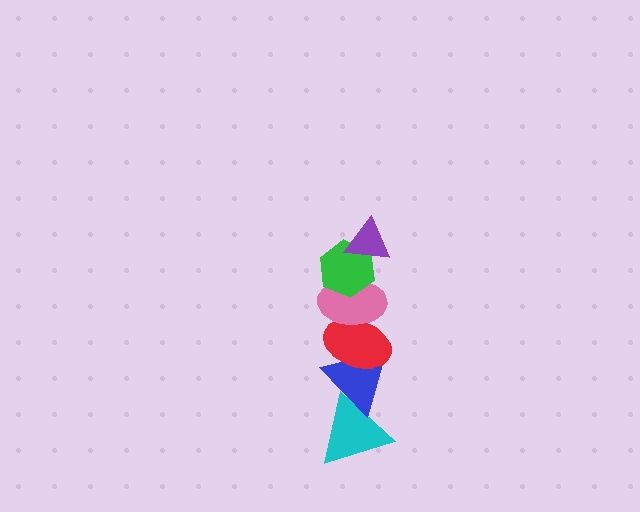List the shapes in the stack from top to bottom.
From top to bottom: the purple triangle, the green hexagon, the pink ellipse, the red ellipse, the blue triangle, the cyan triangle.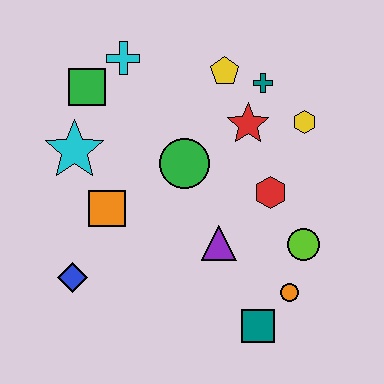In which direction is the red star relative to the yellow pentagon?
The red star is below the yellow pentagon.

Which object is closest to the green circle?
The red star is closest to the green circle.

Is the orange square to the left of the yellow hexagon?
Yes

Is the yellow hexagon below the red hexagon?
No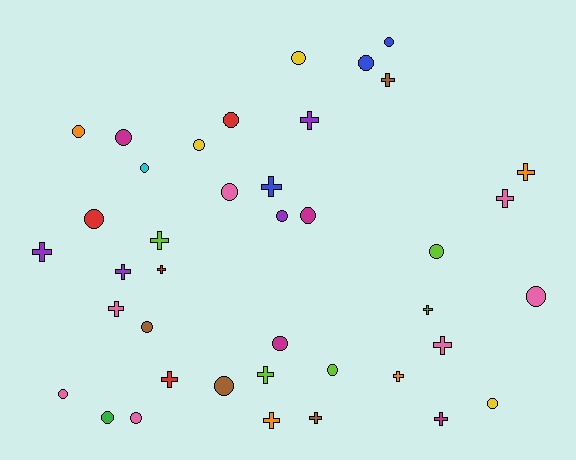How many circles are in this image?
There are 22 circles.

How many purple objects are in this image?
There are 4 purple objects.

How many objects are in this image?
There are 40 objects.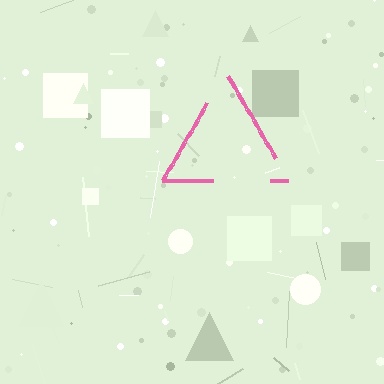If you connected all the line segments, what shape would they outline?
They would outline a triangle.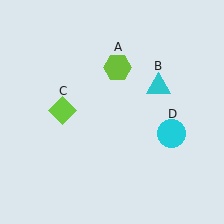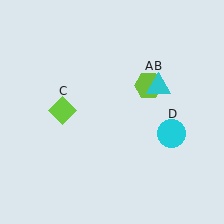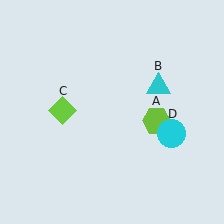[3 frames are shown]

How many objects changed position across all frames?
1 object changed position: lime hexagon (object A).